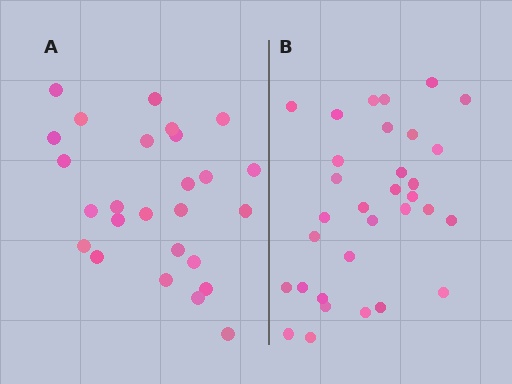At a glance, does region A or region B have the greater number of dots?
Region B (the right region) has more dots.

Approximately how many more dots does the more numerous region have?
Region B has about 6 more dots than region A.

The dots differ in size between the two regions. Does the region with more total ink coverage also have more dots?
No. Region A has more total ink coverage because its dots are larger, but region B actually contains more individual dots. Total area can be misleading — the number of items is what matters here.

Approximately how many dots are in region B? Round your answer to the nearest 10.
About 30 dots. (The exact count is 32, which rounds to 30.)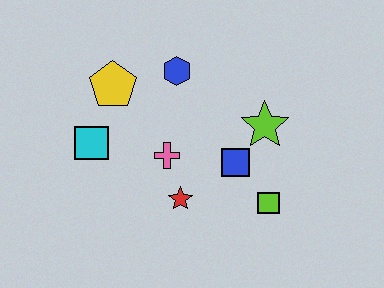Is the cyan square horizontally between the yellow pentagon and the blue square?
No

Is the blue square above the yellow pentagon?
No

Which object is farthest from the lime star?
The cyan square is farthest from the lime star.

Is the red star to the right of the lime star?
No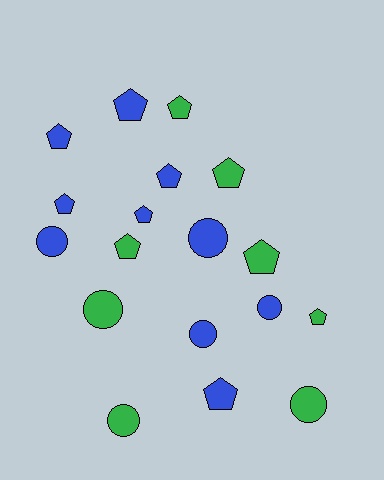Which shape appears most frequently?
Pentagon, with 11 objects.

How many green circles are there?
There are 3 green circles.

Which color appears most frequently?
Blue, with 10 objects.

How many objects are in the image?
There are 18 objects.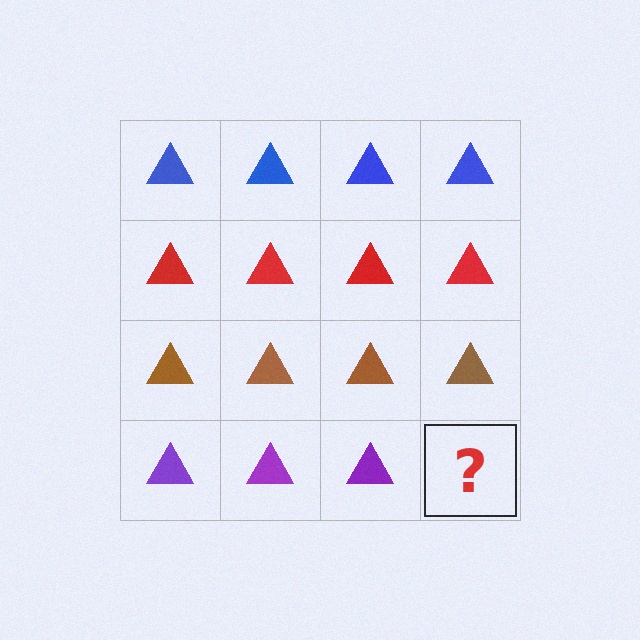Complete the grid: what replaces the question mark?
The question mark should be replaced with a purple triangle.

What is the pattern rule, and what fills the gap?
The rule is that each row has a consistent color. The gap should be filled with a purple triangle.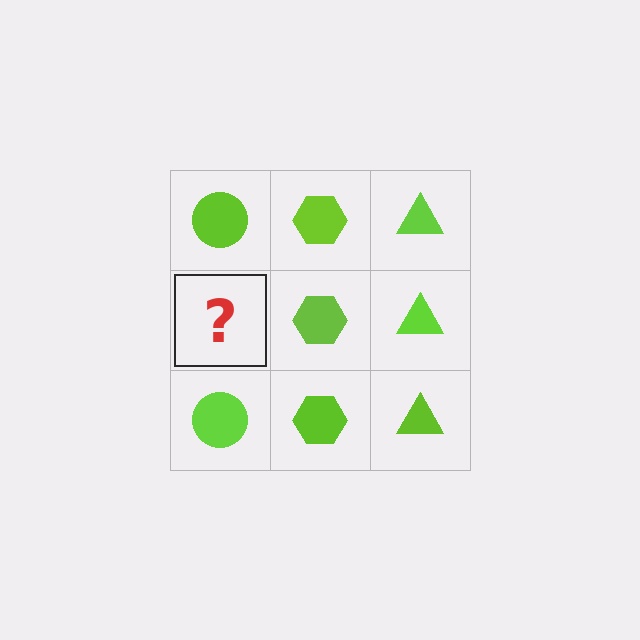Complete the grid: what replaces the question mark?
The question mark should be replaced with a lime circle.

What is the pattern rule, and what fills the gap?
The rule is that each column has a consistent shape. The gap should be filled with a lime circle.